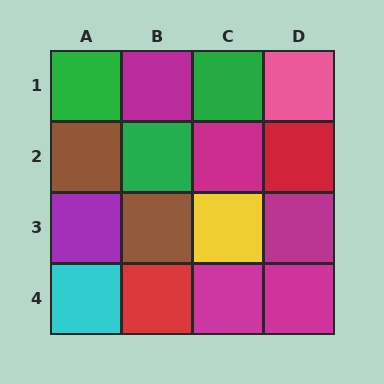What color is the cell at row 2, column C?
Magenta.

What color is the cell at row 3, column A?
Purple.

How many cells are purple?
1 cell is purple.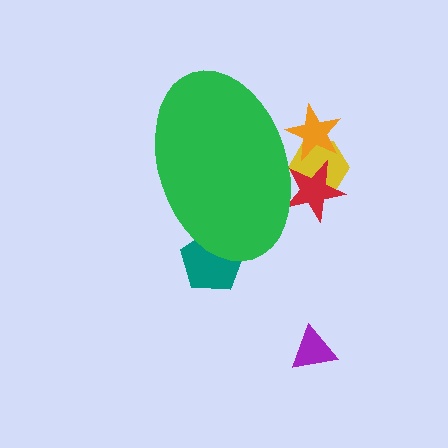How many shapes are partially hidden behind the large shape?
4 shapes are partially hidden.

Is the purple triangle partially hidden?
No, the purple triangle is fully visible.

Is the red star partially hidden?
Yes, the red star is partially hidden behind the green ellipse.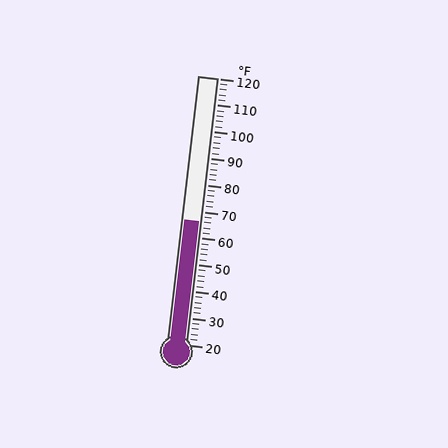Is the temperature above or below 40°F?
The temperature is above 40°F.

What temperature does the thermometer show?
The thermometer shows approximately 66°F.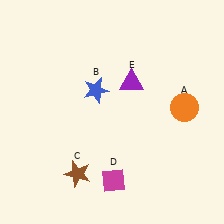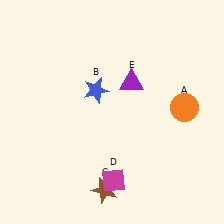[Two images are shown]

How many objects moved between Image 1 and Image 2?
1 object moved between the two images.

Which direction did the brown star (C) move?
The brown star (C) moved right.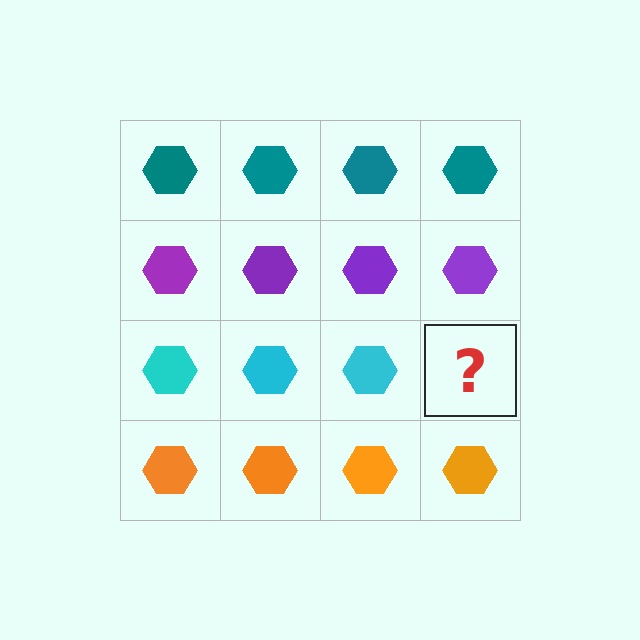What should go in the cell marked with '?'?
The missing cell should contain a cyan hexagon.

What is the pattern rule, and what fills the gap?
The rule is that each row has a consistent color. The gap should be filled with a cyan hexagon.